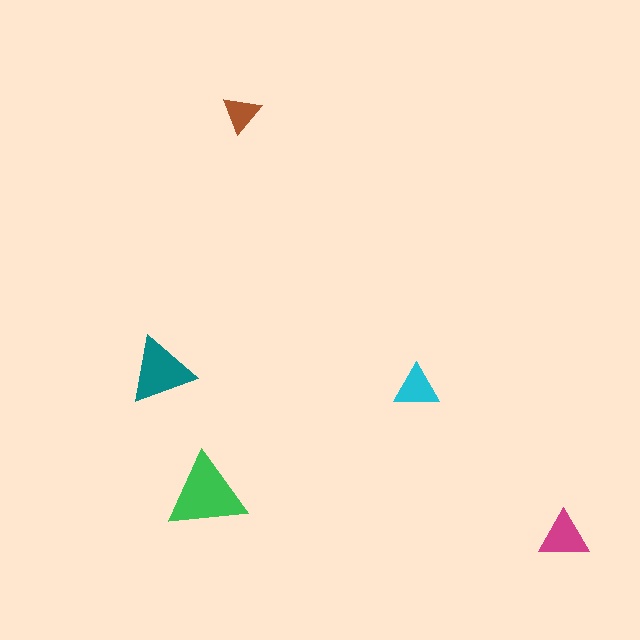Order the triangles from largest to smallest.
the green one, the teal one, the magenta one, the cyan one, the brown one.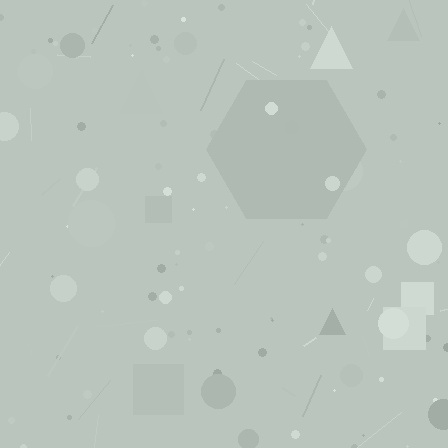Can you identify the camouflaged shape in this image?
The camouflaged shape is a hexagon.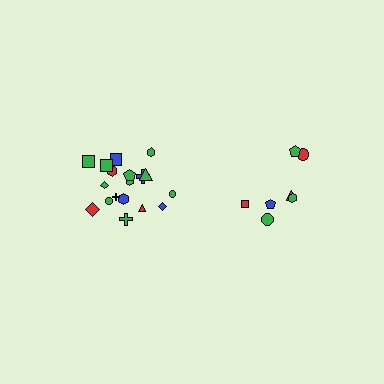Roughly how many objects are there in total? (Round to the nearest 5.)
Roughly 25 objects in total.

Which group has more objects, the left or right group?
The left group.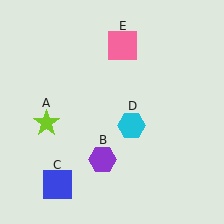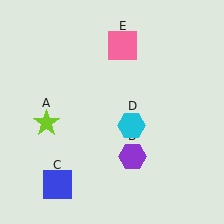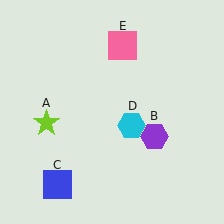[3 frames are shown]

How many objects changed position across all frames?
1 object changed position: purple hexagon (object B).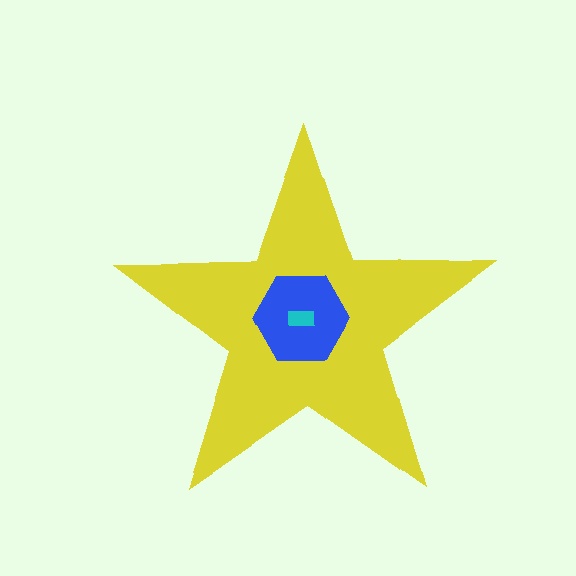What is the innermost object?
The cyan rectangle.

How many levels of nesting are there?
3.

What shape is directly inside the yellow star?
The blue hexagon.